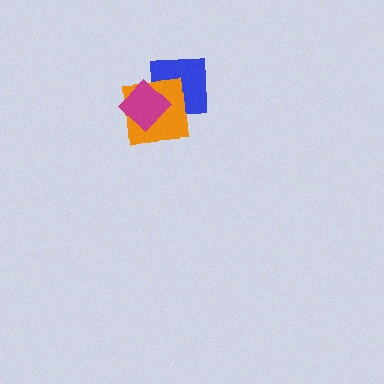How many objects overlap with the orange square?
2 objects overlap with the orange square.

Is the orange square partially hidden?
Yes, it is partially covered by another shape.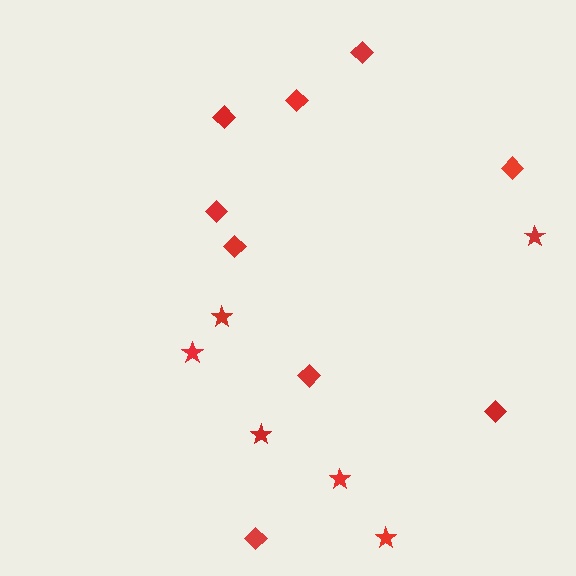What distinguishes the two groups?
There are 2 groups: one group of diamonds (9) and one group of stars (6).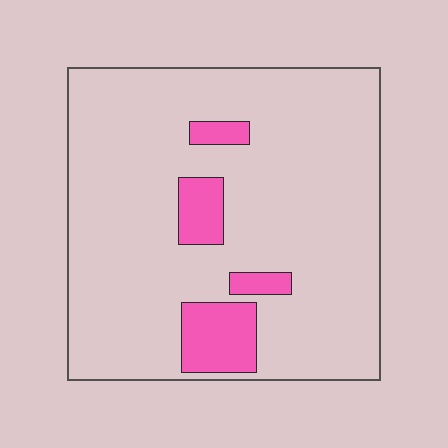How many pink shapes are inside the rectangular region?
4.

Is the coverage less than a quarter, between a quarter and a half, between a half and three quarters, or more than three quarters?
Less than a quarter.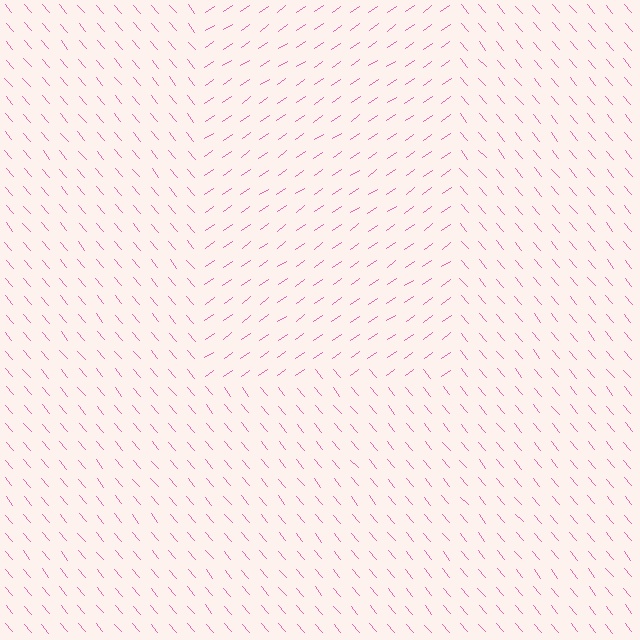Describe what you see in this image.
The image is filled with small pink line segments. A rectangle region in the image has lines oriented differently from the surrounding lines, creating a visible texture boundary.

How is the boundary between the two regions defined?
The boundary is defined purely by a change in line orientation (approximately 85 degrees difference). All lines are the same color and thickness.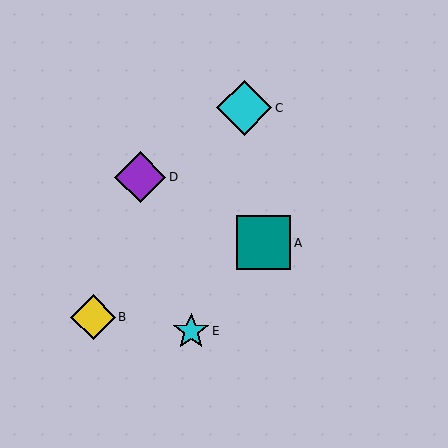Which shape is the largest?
The cyan diamond (labeled C) is the largest.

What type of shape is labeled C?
Shape C is a cyan diamond.